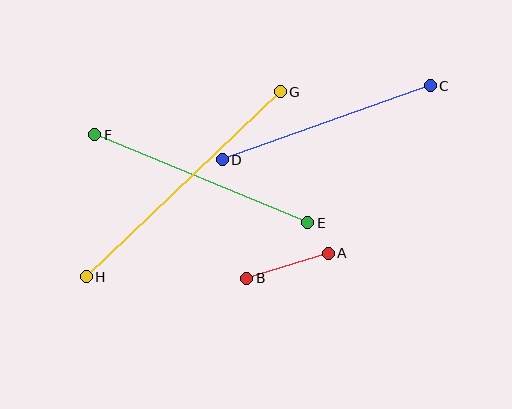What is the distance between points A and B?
The distance is approximately 85 pixels.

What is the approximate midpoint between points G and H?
The midpoint is at approximately (183, 184) pixels.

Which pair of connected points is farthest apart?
Points G and H are farthest apart.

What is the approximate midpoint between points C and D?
The midpoint is at approximately (326, 123) pixels.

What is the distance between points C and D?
The distance is approximately 221 pixels.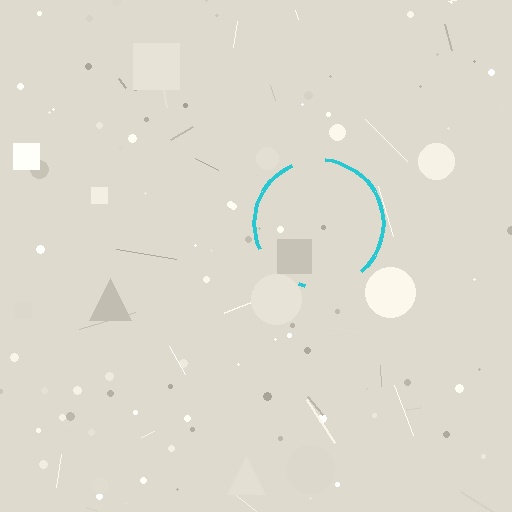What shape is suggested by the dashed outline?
The dashed outline suggests a circle.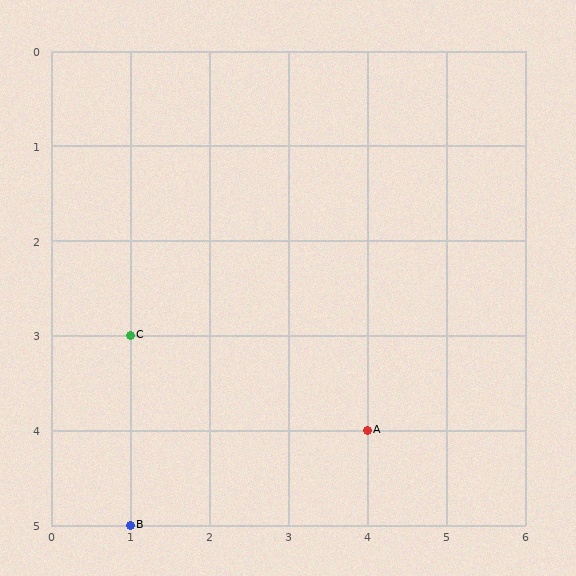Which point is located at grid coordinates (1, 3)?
Point C is at (1, 3).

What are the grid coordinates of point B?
Point B is at grid coordinates (1, 5).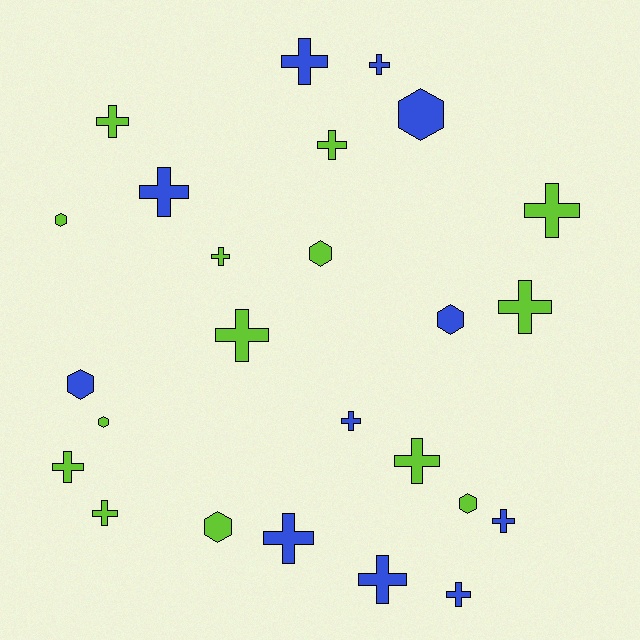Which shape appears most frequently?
Cross, with 17 objects.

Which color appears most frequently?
Lime, with 14 objects.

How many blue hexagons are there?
There are 3 blue hexagons.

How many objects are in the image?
There are 25 objects.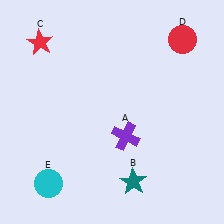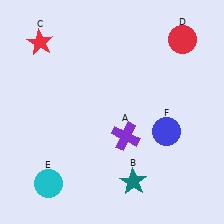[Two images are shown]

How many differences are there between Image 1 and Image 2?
There is 1 difference between the two images.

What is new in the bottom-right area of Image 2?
A blue circle (F) was added in the bottom-right area of Image 2.